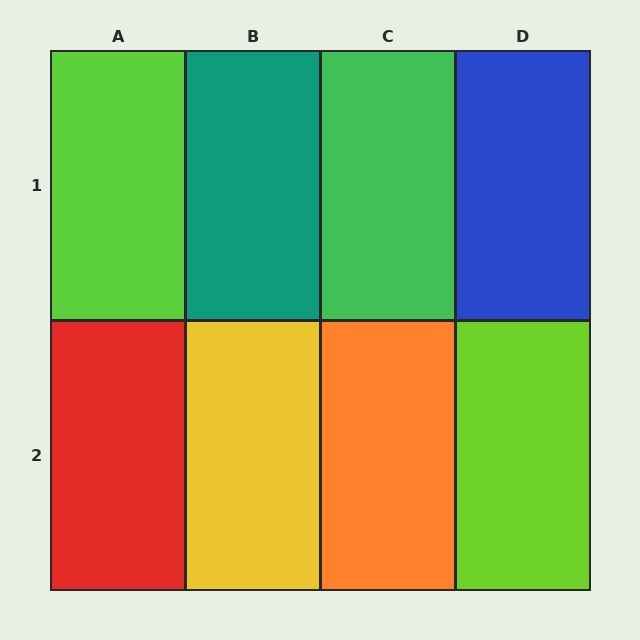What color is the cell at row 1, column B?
Teal.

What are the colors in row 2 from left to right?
Red, yellow, orange, lime.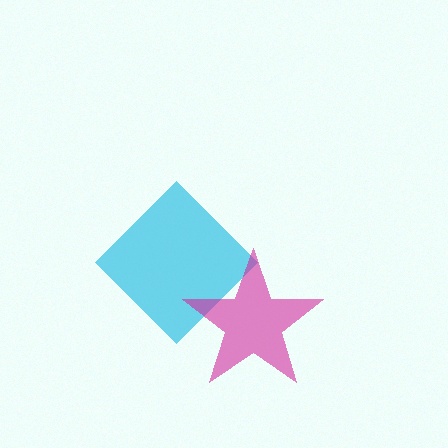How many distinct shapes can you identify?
There are 2 distinct shapes: a cyan diamond, a magenta star.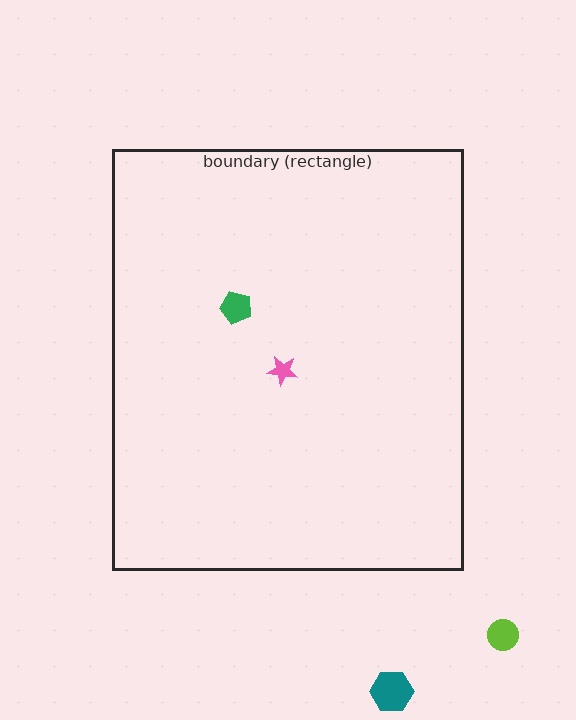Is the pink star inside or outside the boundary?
Inside.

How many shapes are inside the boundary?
2 inside, 2 outside.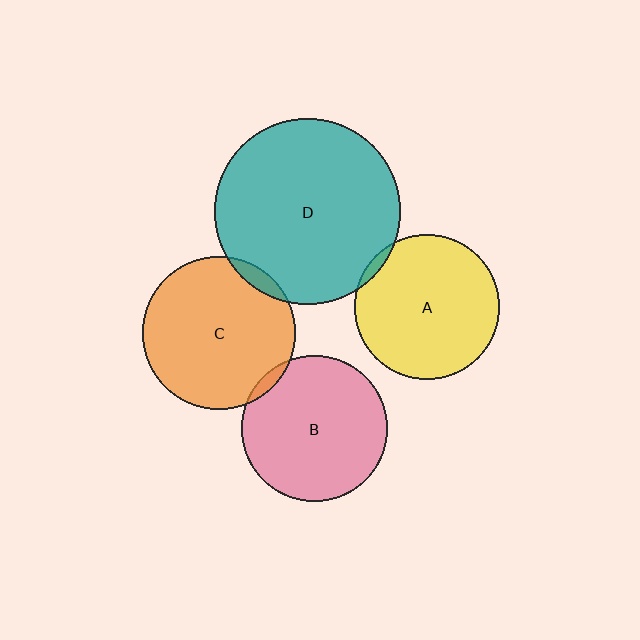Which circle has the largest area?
Circle D (teal).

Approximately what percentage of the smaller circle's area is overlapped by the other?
Approximately 5%.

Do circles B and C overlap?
Yes.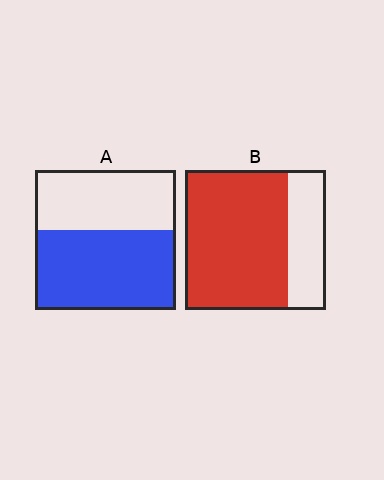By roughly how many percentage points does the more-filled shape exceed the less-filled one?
By roughly 15 percentage points (B over A).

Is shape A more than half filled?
Yes.